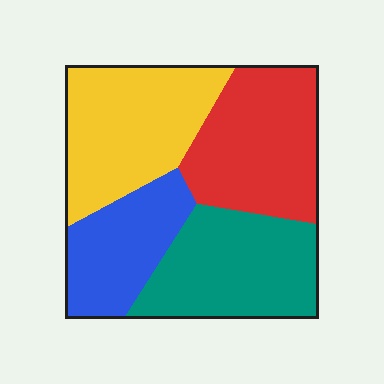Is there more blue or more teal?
Teal.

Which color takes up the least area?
Blue, at roughly 20%.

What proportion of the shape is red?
Red takes up about one quarter (1/4) of the shape.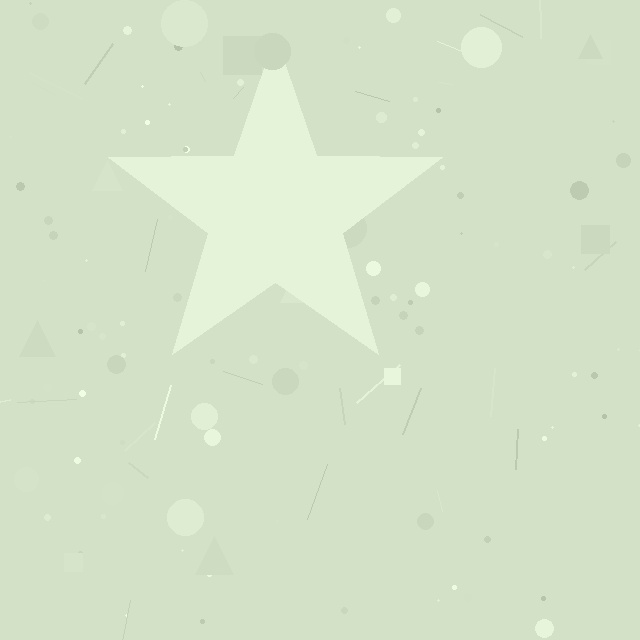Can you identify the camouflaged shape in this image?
The camouflaged shape is a star.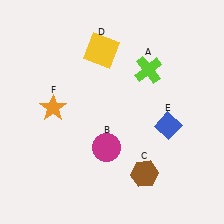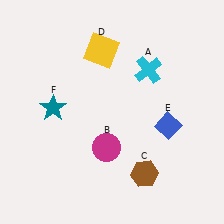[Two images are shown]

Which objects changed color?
A changed from lime to cyan. F changed from orange to teal.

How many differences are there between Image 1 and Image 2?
There are 2 differences between the two images.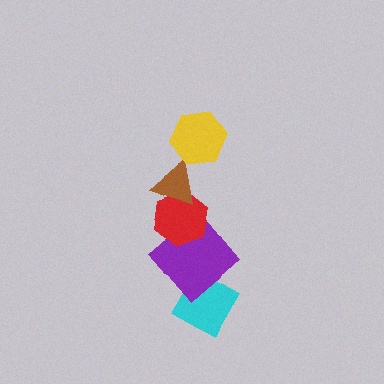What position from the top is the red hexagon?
The red hexagon is 3rd from the top.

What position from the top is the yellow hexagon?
The yellow hexagon is 1st from the top.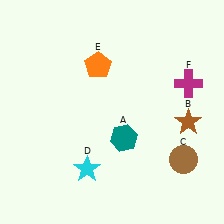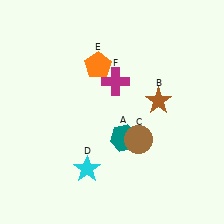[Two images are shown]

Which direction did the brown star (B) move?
The brown star (B) moved left.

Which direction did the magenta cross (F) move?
The magenta cross (F) moved left.